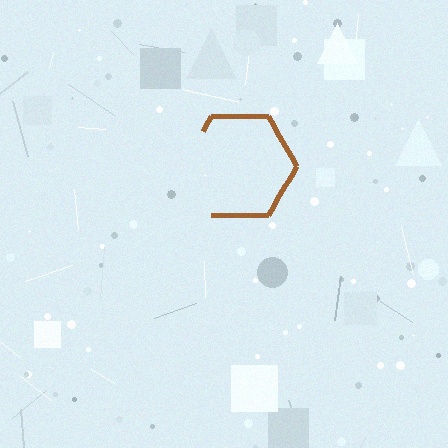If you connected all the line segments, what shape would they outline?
They would outline a hexagon.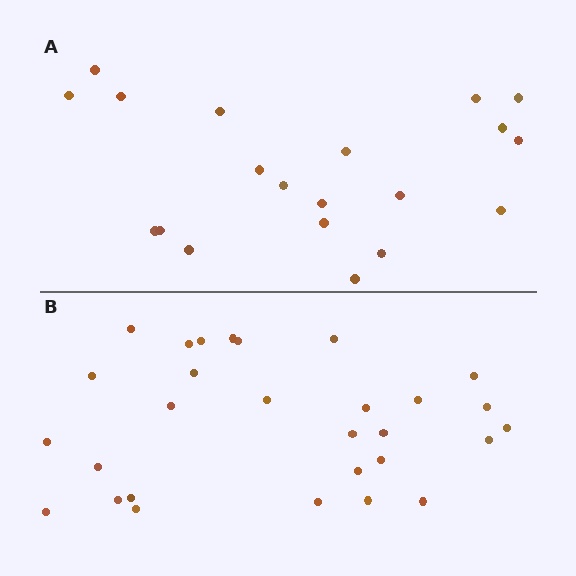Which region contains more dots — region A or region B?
Region B (the bottom region) has more dots.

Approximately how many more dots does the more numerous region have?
Region B has roughly 8 or so more dots than region A.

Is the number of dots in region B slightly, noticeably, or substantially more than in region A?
Region B has substantially more. The ratio is roughly 1.4 to 1.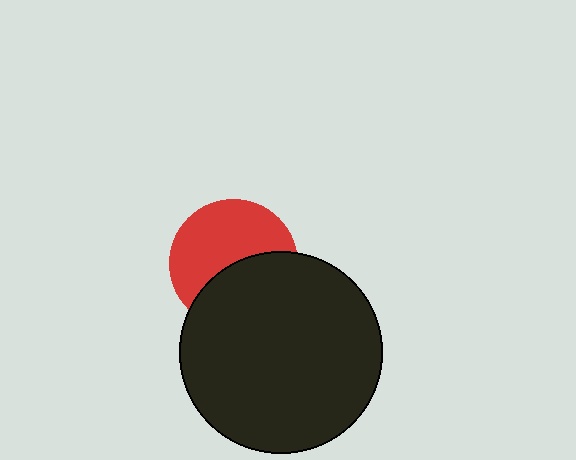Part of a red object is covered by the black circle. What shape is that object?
It is a circle.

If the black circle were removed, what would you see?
You would see the complete red circle.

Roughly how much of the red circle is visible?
About half of it is visible (roughly 56%).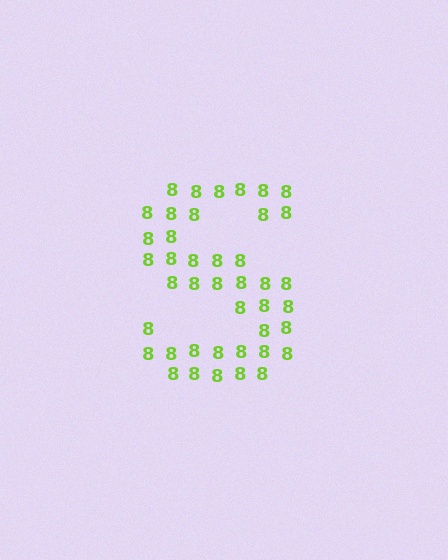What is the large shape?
The large shape is the letter S.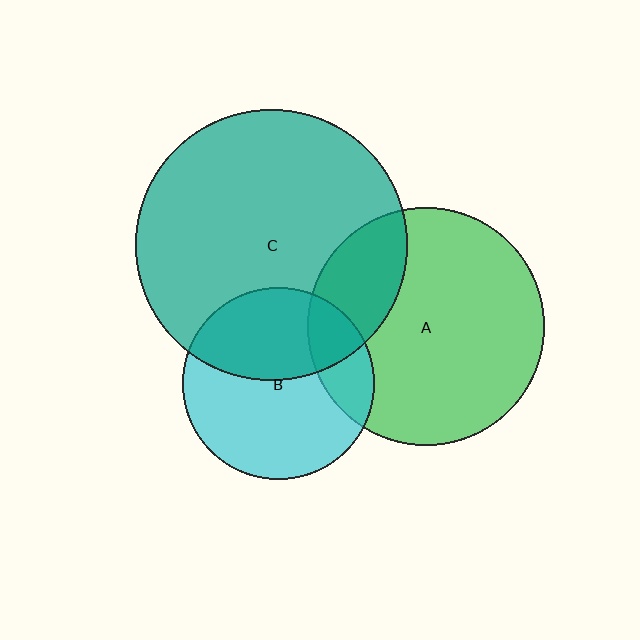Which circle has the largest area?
Circle C (teal).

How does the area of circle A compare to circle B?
Approximately 1.5 times.